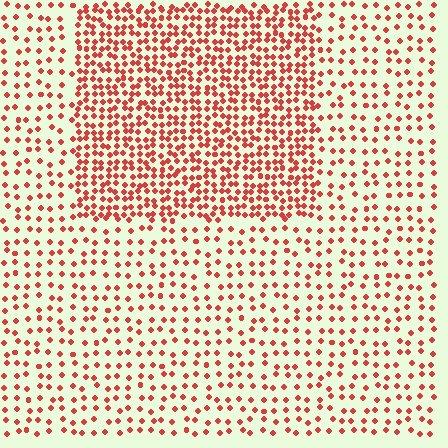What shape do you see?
I see a rectangle.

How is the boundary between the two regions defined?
The boundary is defined by a change in element density (approximately 2.2x ratio). All elements are the same color, size, and shape.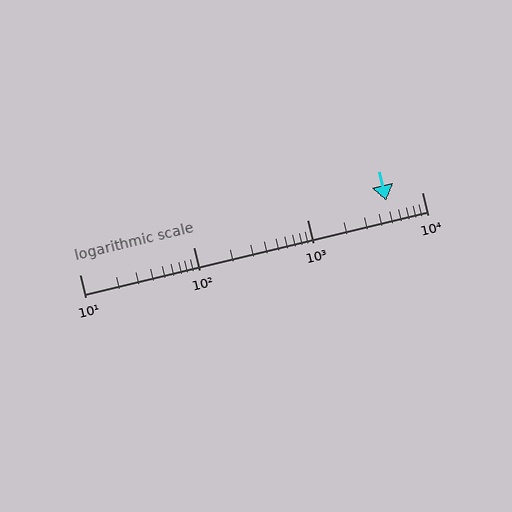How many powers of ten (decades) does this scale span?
The scale spans 3 decades, from 10 to 10000.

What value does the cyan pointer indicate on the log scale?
The pointer indicates approximately 4900.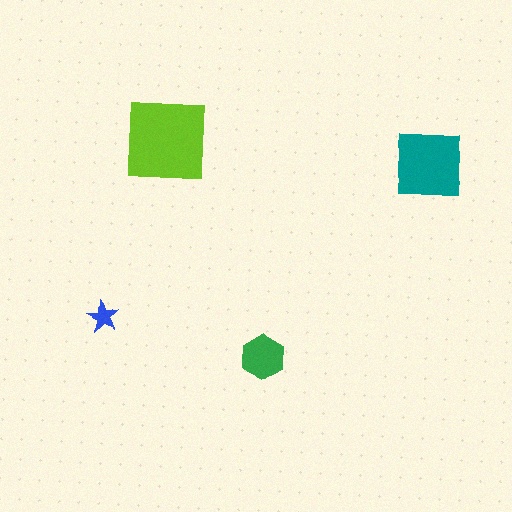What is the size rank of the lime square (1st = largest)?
1st.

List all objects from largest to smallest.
The lime square, the teal square, the green hexagon, the blue star.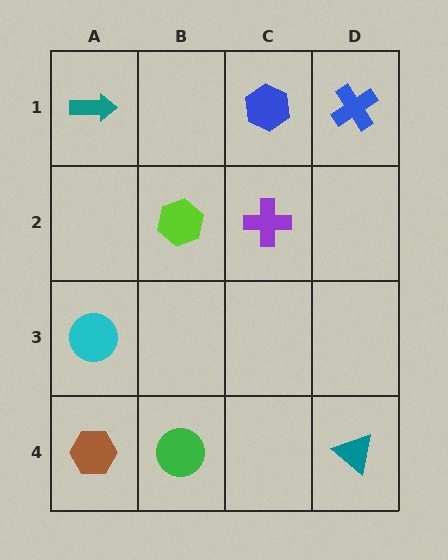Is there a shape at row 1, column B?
No, that cell is empty.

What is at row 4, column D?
A teal triangle.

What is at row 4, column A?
A brown hexagon.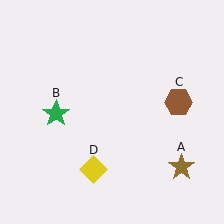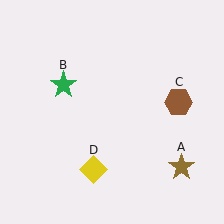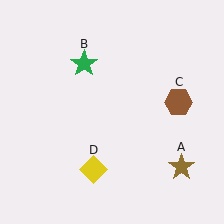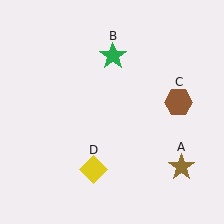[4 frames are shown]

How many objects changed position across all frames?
1 object changed position: green star (object B).